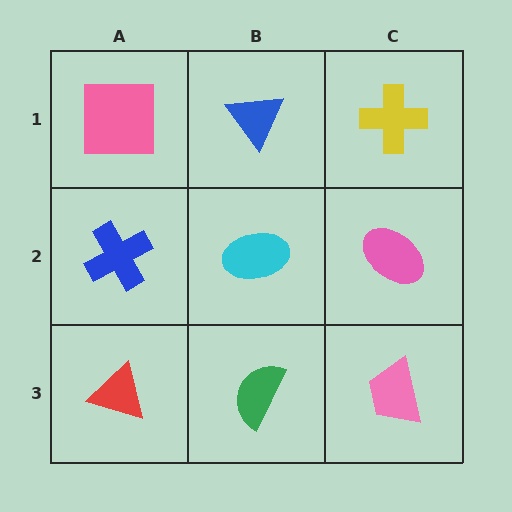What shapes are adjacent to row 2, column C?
A yellow cross (row 1, column C), a pink trapezoid (row 3, column C), a cyan ellipse (row 2, column B).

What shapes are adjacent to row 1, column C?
A pink ellipse (row 2, column C), a blue triangle (row 1, column B).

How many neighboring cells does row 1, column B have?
3.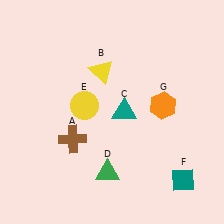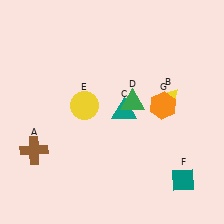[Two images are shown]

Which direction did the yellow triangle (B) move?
The yellow triangle (B) moved right.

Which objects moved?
The objects that moved are: the brown cross (A), the yellow triangle (B), the green triangle (D).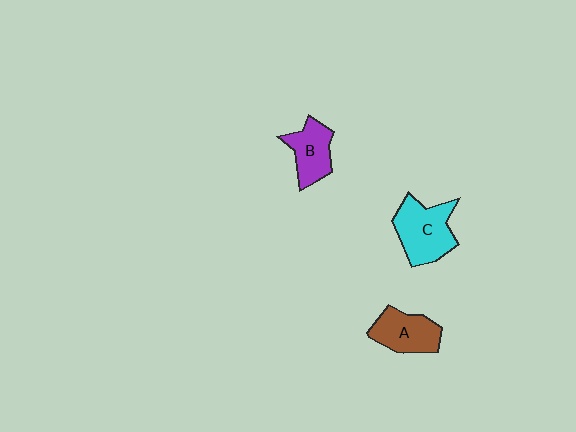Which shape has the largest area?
Shape C (cyan).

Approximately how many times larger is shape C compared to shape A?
Approximately 1.3 times.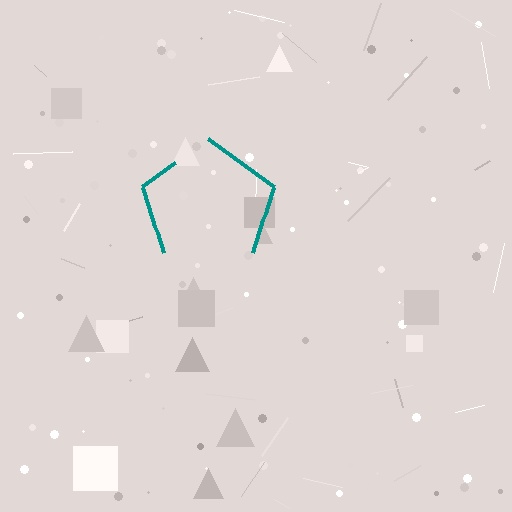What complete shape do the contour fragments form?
The contour fragments form a pentagon.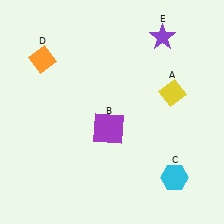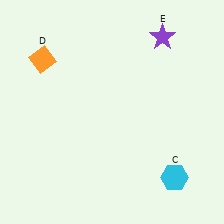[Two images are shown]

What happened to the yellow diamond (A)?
The yellow diamond (A) was removed in Image 2. It was in the top-right area of Image 1.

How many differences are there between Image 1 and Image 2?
There are 2 differences between the two images.